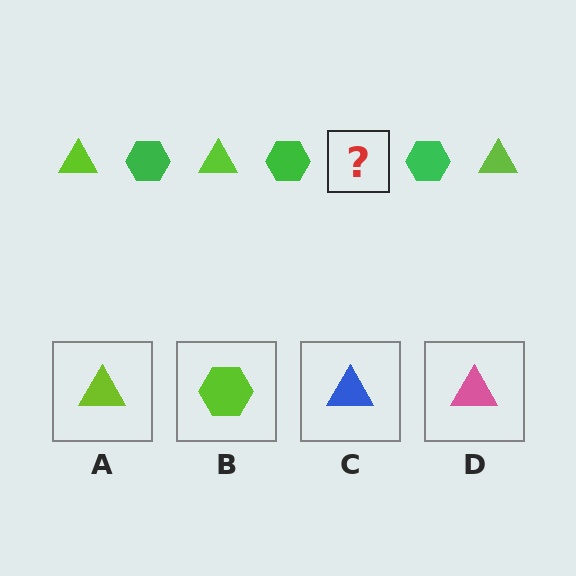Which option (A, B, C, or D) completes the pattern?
A.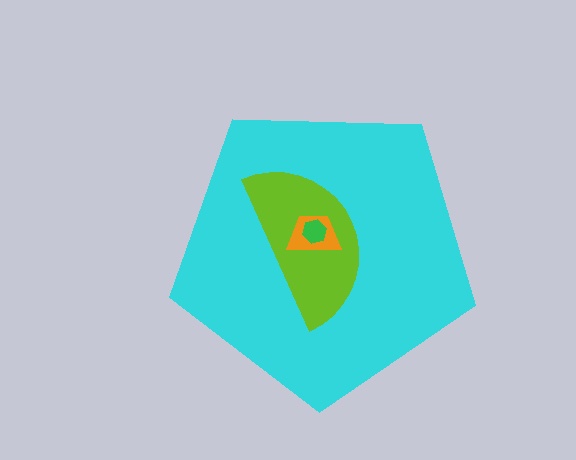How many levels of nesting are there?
4.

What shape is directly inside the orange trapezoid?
The green hexagon.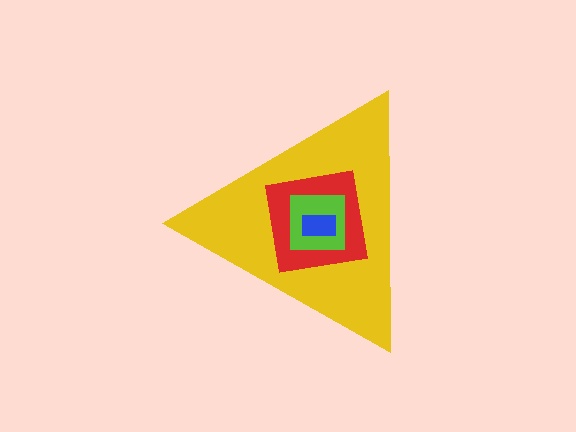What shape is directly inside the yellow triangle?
The red square.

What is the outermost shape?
The yellow triangle.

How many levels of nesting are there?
4.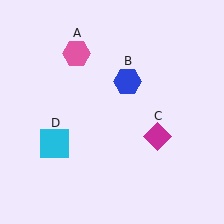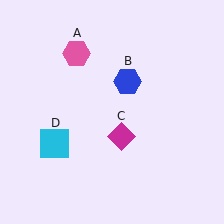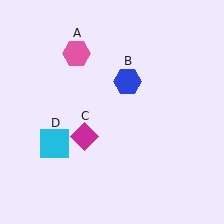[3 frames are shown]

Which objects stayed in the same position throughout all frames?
Pink hexagon (object A) and blue hexagon (object B) and cyan square (object D) remained stationary.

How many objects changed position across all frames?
1 object changed position: magenta diamond (object C).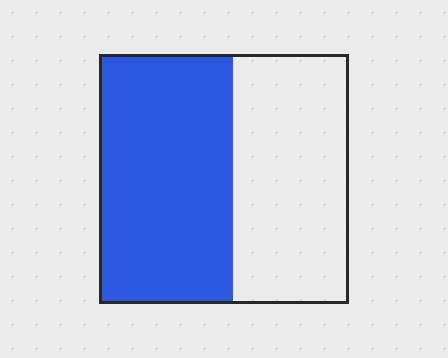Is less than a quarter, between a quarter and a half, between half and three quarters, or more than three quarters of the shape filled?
Between half and three quarters.